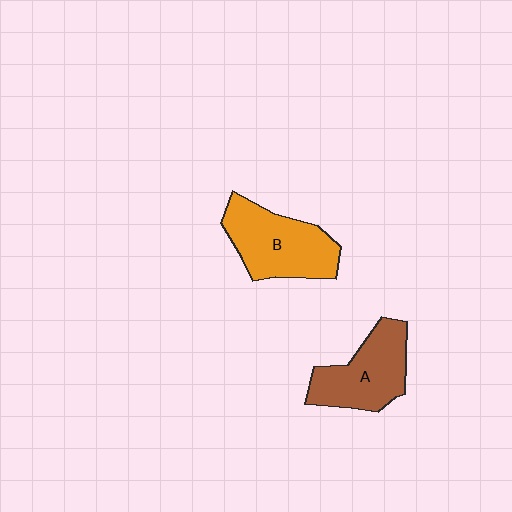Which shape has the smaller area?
Shape A (brown).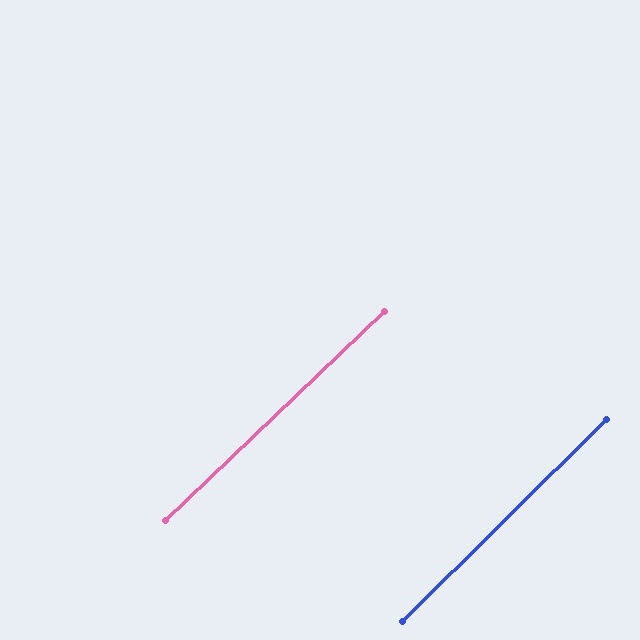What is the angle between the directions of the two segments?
Approximately 1 degree.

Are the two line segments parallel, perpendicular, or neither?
Parallel — their directions differ by only 1.2°.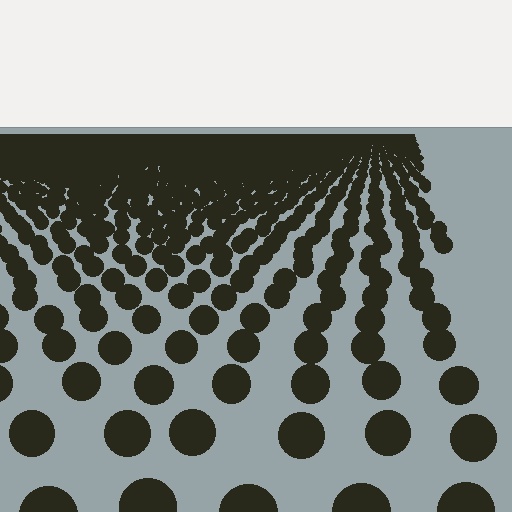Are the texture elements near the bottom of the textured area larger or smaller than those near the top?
Larger. Near the bottom, elements are closer to the viewer and appear at a bigger on-screen size.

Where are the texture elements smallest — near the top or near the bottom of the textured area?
Near the top.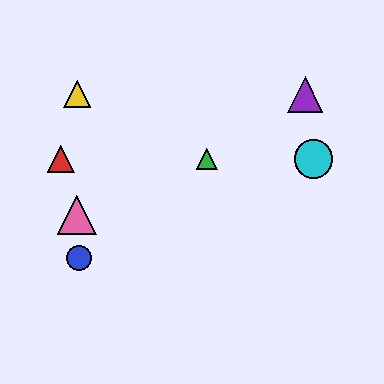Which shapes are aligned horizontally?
The red triangle, the green triangle, the orange hexagon, the cyan circle are aligned horizontally.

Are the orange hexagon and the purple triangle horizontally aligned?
No, the orange hexagon is at y≈159 and the purple triangle is at y≈94.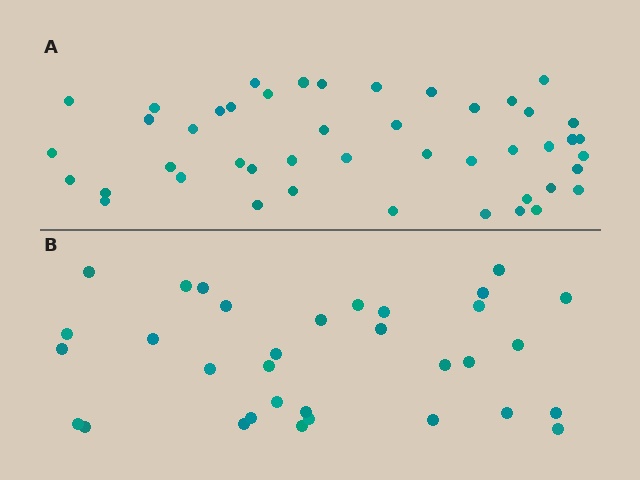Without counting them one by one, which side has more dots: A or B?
Region A (the top region) has more dots.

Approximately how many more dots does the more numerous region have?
Region A has approximately 15 more dots than region B.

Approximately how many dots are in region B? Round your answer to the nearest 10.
About 30 dots. (The exact count is 33, which rounds to 30.)